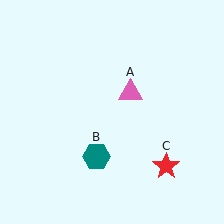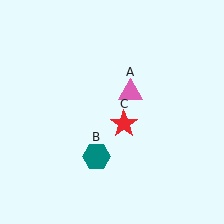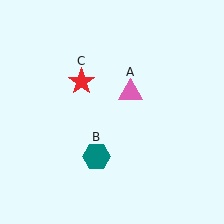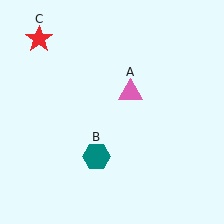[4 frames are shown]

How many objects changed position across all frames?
1 object changed position: red star (object C).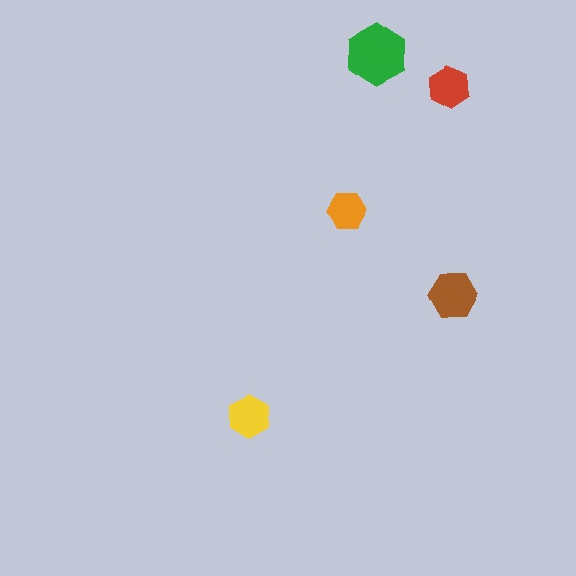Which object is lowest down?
The yellow hexagon is bottommost.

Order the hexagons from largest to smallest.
the green one, the brown one, the yellow one, the red one, the orange one.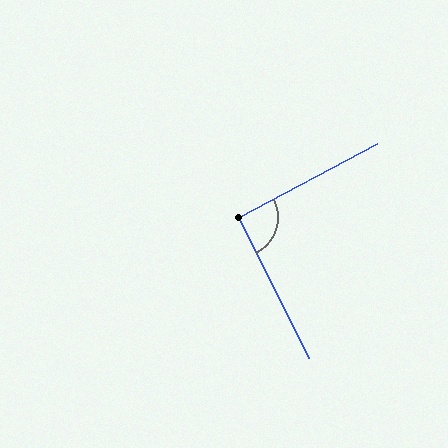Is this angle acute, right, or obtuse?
It is approximately a right angle.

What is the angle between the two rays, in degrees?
Approximately 91 degrees.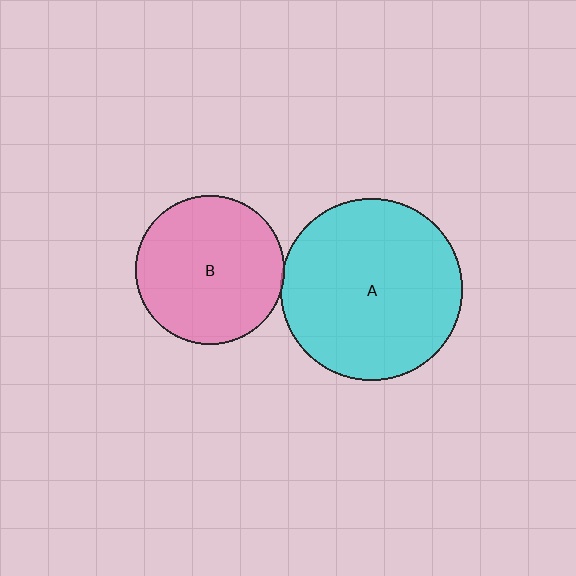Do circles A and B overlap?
Yes.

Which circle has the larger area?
Circle A (cyan).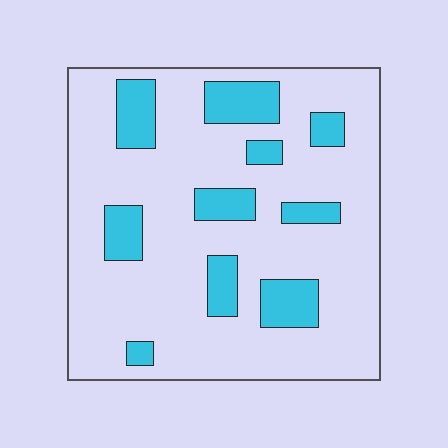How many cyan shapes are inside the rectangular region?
10.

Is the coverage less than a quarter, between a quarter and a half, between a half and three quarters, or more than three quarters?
Less than a quarter.